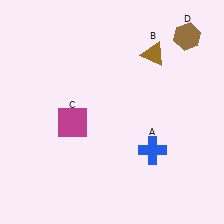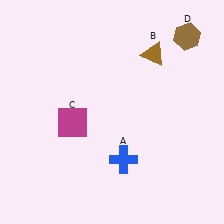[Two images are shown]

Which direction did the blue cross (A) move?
The blue cross (A) moved left.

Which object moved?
The blue cross (A) moved left.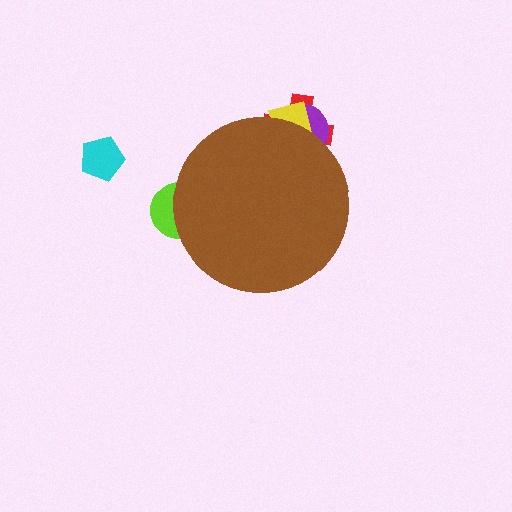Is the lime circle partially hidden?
Yes, the lime circle is partially hidden behind the brown circle.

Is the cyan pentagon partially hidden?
No, the cyan pentagon is fully visible.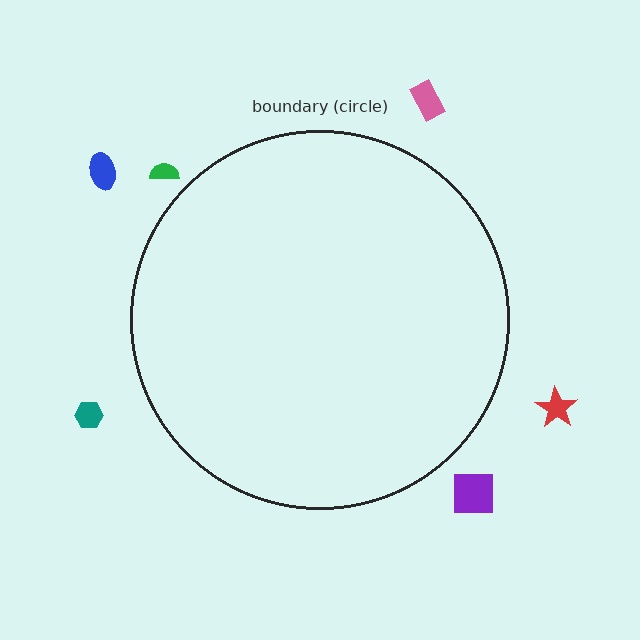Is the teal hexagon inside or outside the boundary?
Outside.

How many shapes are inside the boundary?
0 inside, 6 outside.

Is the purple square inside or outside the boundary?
Outside.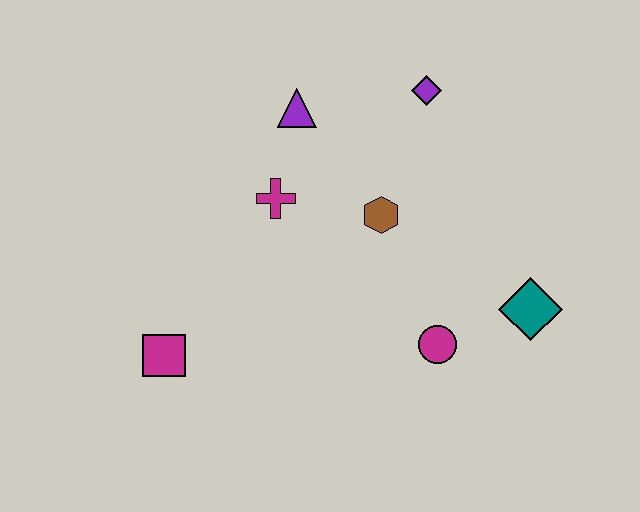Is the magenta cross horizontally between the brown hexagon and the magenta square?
Yes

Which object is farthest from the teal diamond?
The magenta square is farthest from the teal diamond.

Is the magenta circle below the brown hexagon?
Yes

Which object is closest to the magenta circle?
The teal diamond is closest to the magenta circle.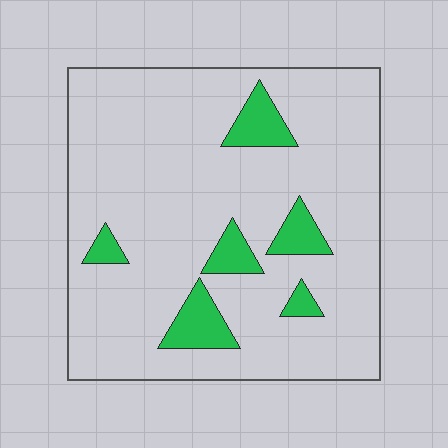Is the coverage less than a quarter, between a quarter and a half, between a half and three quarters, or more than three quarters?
Less than a quarter.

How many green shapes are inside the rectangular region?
6.